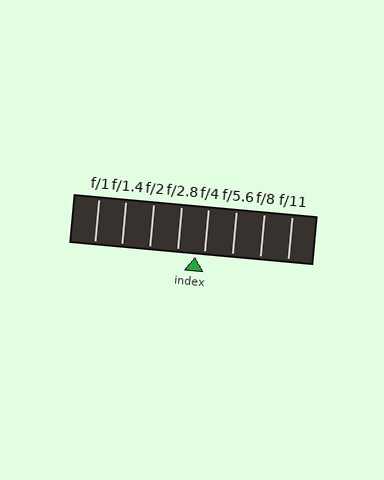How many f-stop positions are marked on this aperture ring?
There are 8 f-stop positions marked.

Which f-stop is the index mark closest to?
The index mark is closest to f/4.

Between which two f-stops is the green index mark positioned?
The index mark is between f/2.8 and f/4.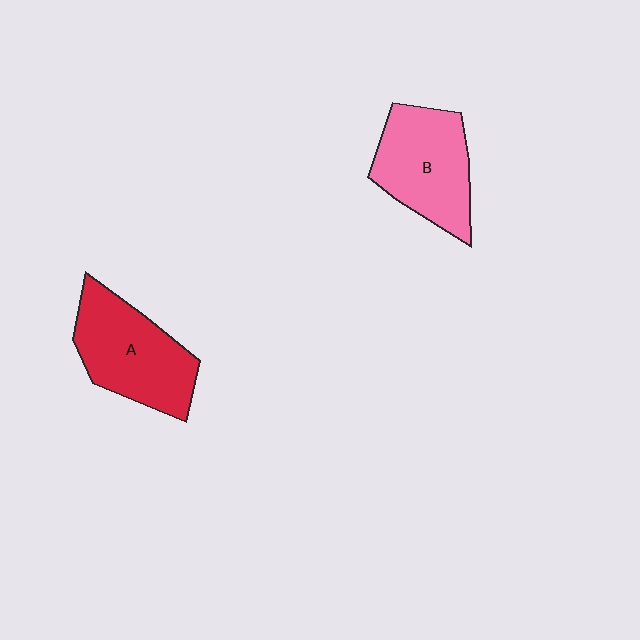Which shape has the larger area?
Shape A (red).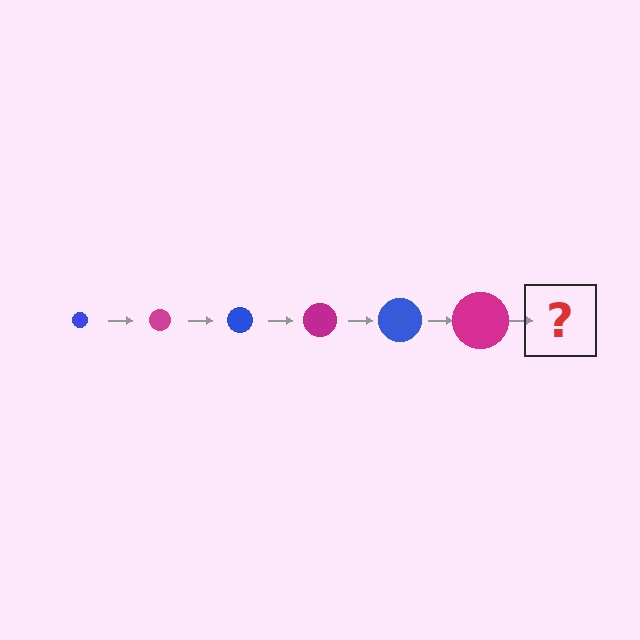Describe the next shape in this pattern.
It should be a blue circle, larger than the previous one.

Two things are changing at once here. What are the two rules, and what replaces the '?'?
The two rules are that the circle grows larger each step and the color cycles through blue and magenta. The '?' should be a blue circle, larger than the previous one.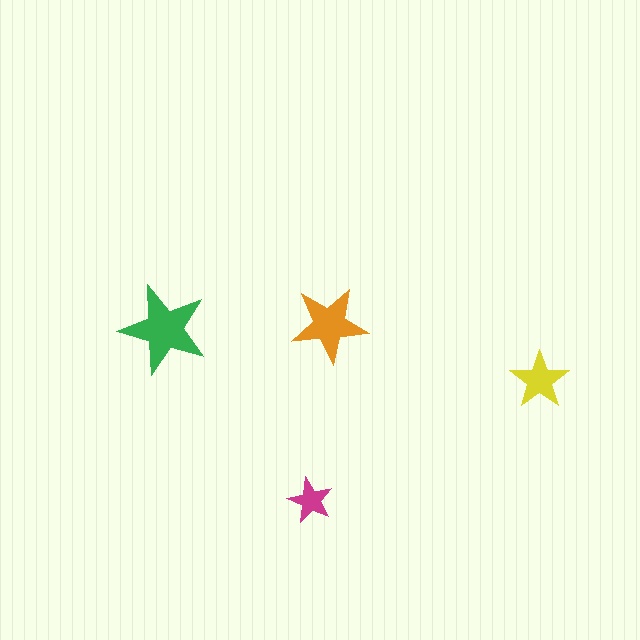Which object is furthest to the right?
The yellow star is rightmost.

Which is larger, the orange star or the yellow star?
The orange one.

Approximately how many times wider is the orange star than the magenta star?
About 1.5 times wider.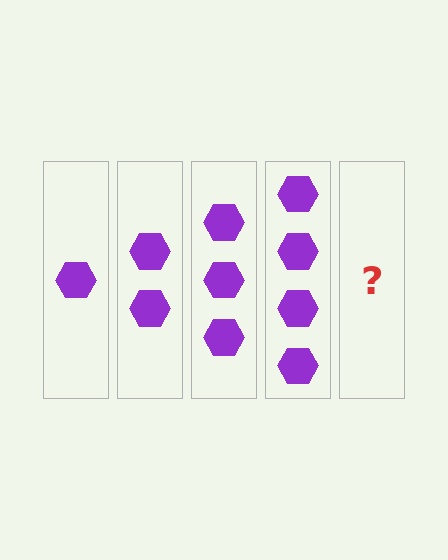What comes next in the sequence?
The next element should be 5 hexagons.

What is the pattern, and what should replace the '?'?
The pattern is that each step adds one more hexagon. The '?' should be 5 hexagons.